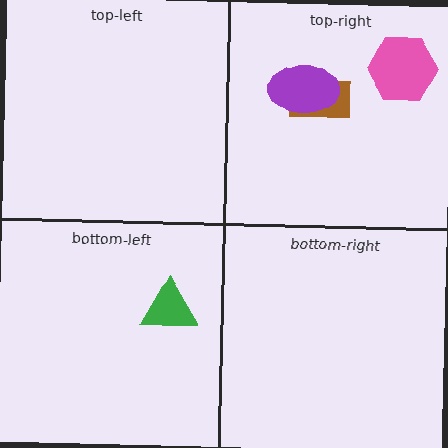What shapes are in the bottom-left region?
The green triangle.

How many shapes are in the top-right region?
3.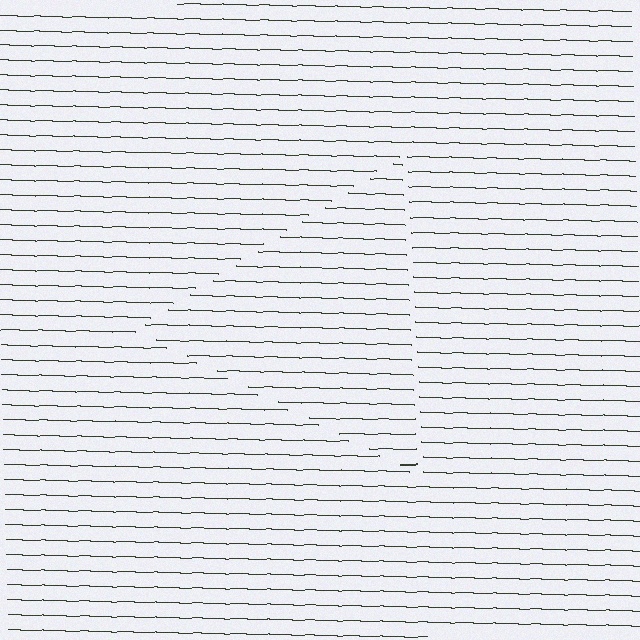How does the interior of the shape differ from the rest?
The interior of the shape contains the same grating, shifted by half a period — the contour is defined by the phase discontinuity where line-ends from the inner and outer gratings abut.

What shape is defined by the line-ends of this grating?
An illusory triangle. The interior of the shape contains the same grating, shifted by half a period — the contour is defined by the phase discontinuity where line-ends from the inner and outer gratings abut.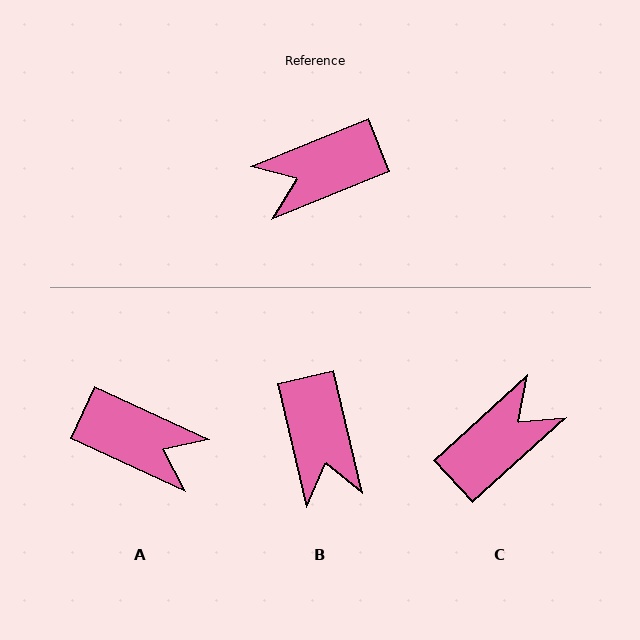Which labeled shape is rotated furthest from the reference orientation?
C, about 160 degrees away.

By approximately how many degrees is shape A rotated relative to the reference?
Approximately 134 degrees counter-clockwise.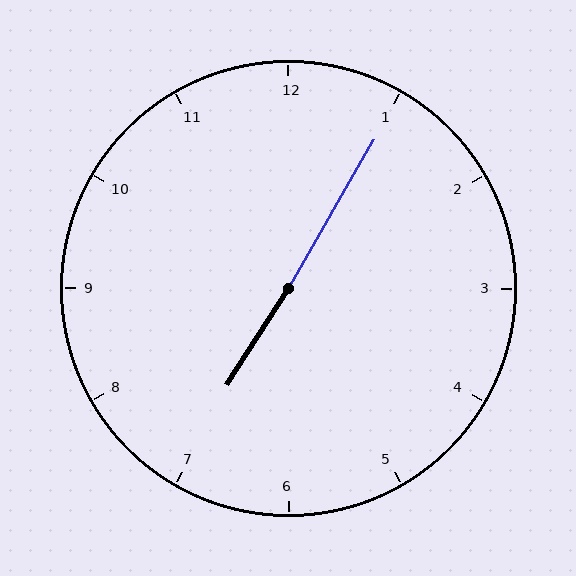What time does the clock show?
7:05.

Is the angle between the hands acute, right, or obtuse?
It is obtuse.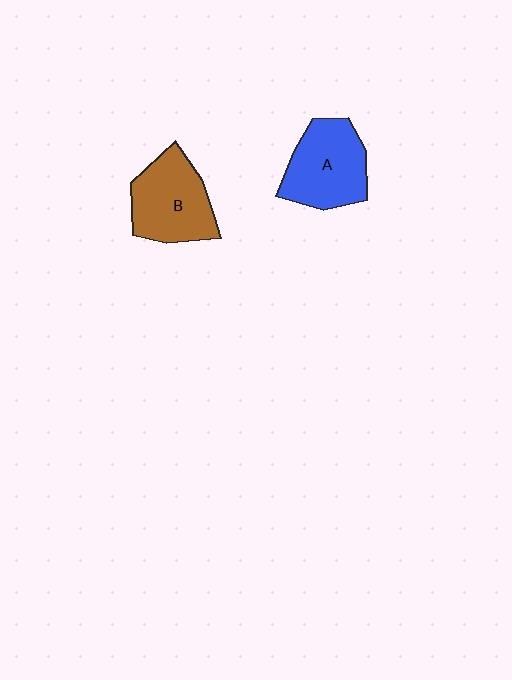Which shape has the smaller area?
Shape A (blue).